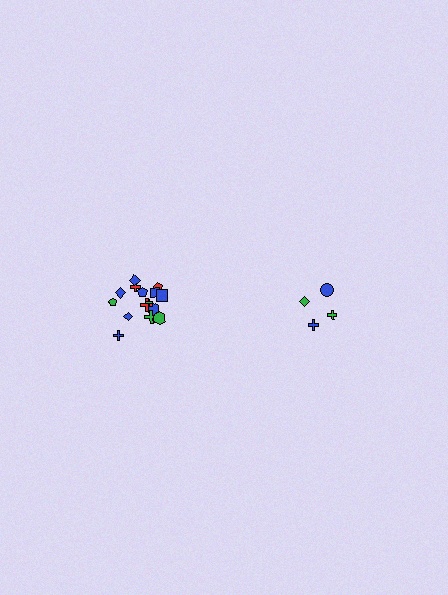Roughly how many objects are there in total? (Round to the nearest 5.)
Roughly 20 objects in total.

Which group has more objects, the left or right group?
The left group.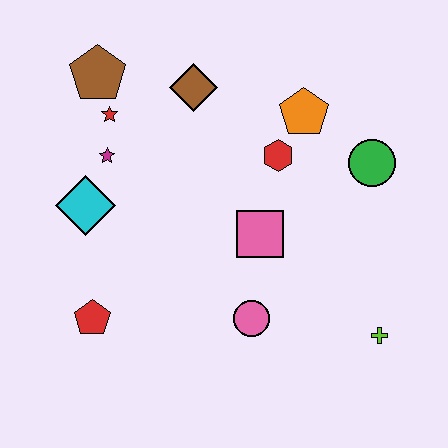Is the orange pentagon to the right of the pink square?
Yes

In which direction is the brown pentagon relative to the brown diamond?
The brown pentagon is to the left of the brown diamond.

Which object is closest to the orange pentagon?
The red hexagon is closest to the orange pentagon.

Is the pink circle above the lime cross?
Yes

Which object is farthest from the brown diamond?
The lime cross is farthest from the brown diamond.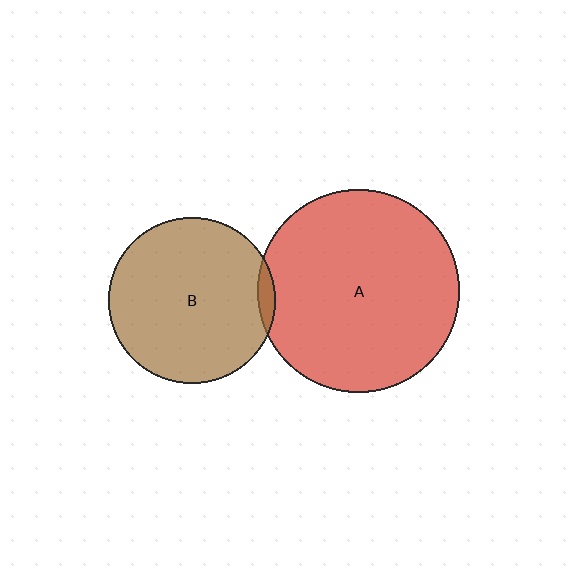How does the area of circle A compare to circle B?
Approximately 1.5 times.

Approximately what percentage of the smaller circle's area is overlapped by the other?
Approximately 5%.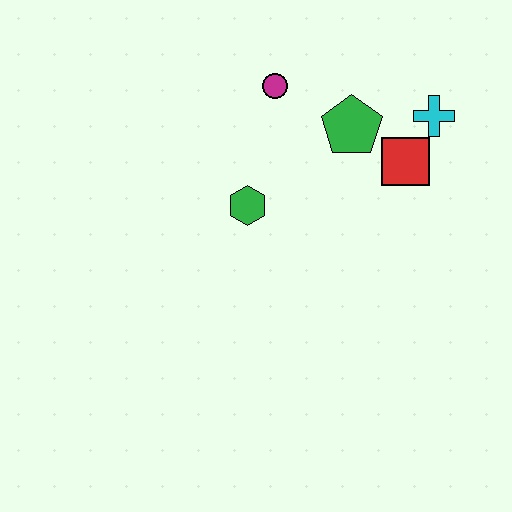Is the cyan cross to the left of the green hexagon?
No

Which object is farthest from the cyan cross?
The green hexagon is farthest from the cyan cross.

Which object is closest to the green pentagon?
The red square is closest to the green pentagon.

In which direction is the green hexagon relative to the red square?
The green hexagon is to the left of the red square.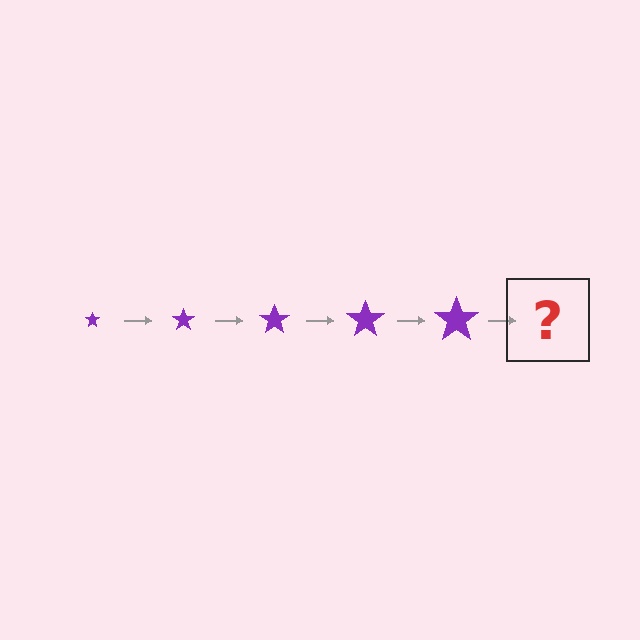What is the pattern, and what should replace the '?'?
The pattern is that the star gets progressively larger each step. The '?' should be a purple star, larger than the previous one.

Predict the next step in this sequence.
The next step is a purple star, larger than the previous one.